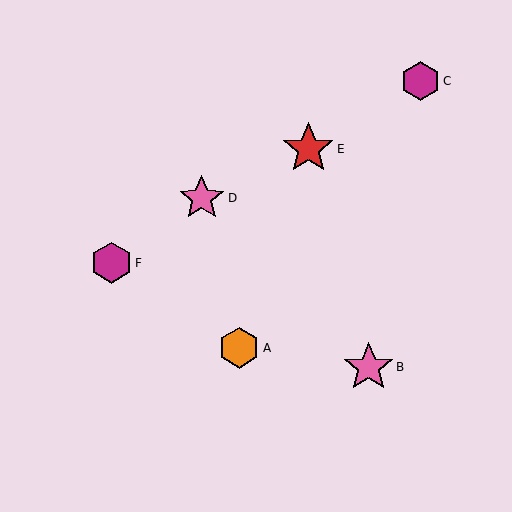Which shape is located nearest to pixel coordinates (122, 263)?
The magenta hexagon (labeled F) at (111, 263) is nearest to that location.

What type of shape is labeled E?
Shape E is a red star.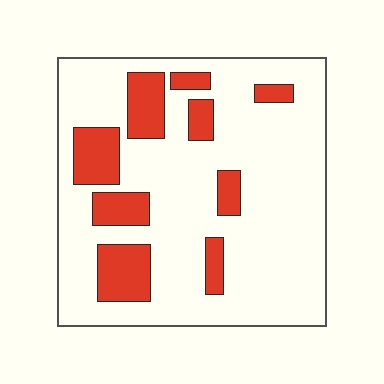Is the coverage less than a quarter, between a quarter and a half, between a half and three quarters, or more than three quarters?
Less than a quarter.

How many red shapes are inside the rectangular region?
9.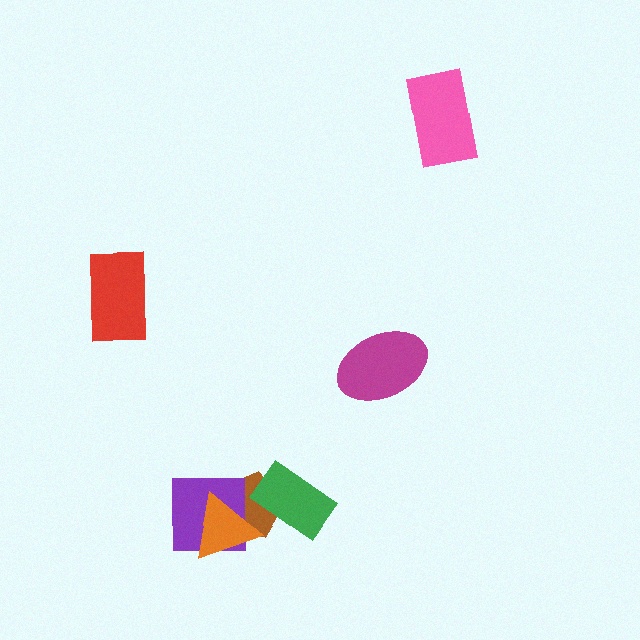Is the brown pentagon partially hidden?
Yes, it is partially covered by another shape.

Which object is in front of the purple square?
The orange triangle is in front of the purple square.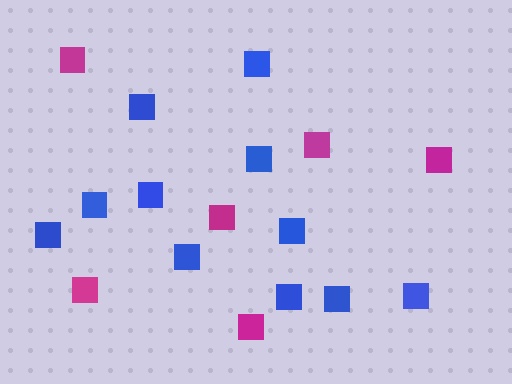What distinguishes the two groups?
There are 2 groups: one group of magenta squares (6) and one group of blue squares (11).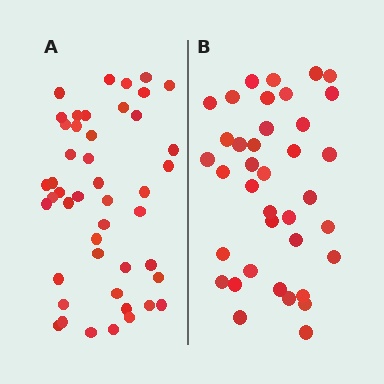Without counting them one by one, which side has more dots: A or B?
Region A (the left region) has more dots.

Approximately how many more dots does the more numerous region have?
Region A has roughly 8 or so more dots than region B.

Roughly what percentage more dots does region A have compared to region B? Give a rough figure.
About 20% more.